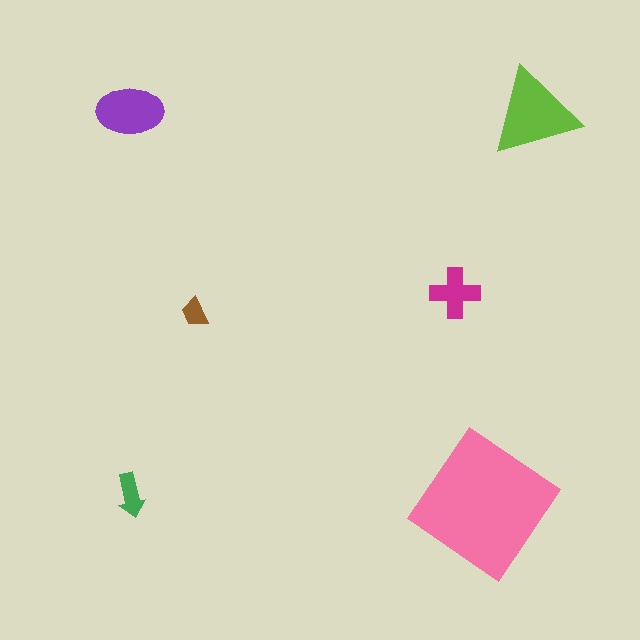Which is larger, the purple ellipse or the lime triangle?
The lime triangle.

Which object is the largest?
The pink diamond.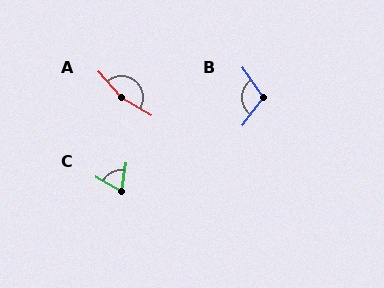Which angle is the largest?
A, at approximately 163 degrees.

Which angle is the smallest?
C, at approximately 68 degrees.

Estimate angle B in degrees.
Approximately 107 degrees.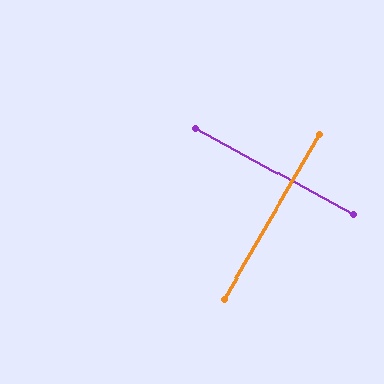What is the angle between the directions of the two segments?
Approximately 88 degrees.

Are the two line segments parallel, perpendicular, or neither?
Perpendicular — they meet at approximately 88°.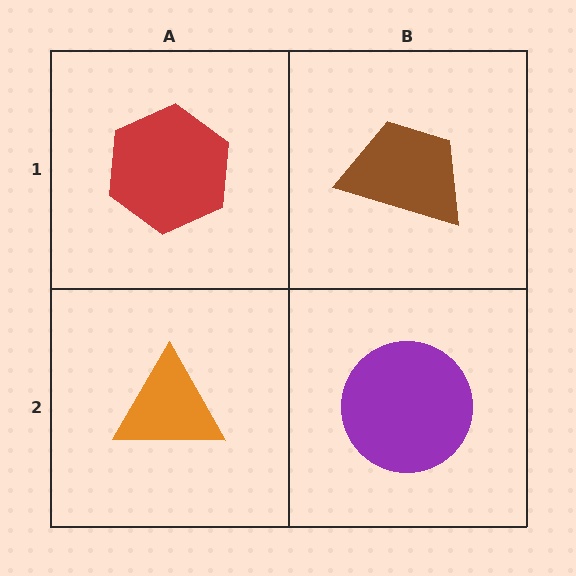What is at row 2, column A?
An orange triangle.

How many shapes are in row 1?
2 shapes.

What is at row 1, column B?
A brown trapezoid.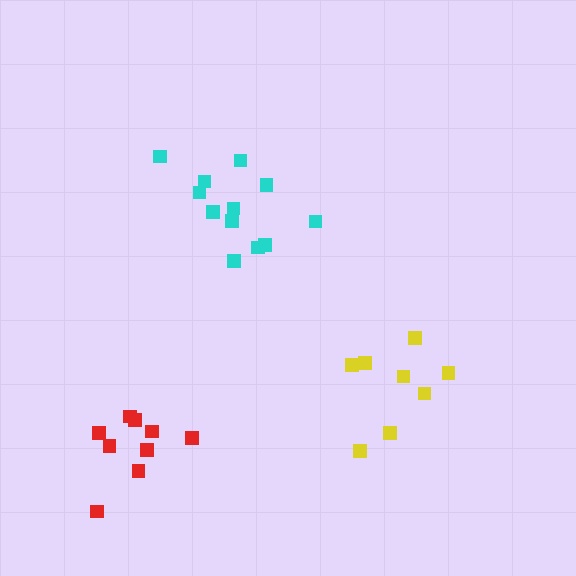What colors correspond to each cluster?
The clusters are colored: cyan, yellow, red.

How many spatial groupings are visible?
There are 3 spatial groupings.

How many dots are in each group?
Group 1: 12 dots, Group 2: 8 dots, Group 3: 9 dots (29 total).